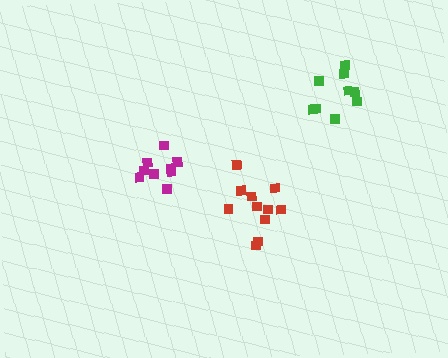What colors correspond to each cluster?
The clusters are colored: magenta, green, red.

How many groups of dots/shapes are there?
There are 3 groups.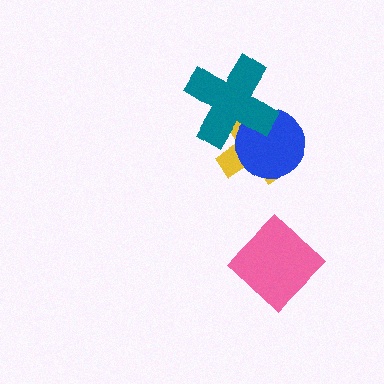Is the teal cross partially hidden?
No, no other shape covers it.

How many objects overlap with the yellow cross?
2 objects overlap with the yellow cross.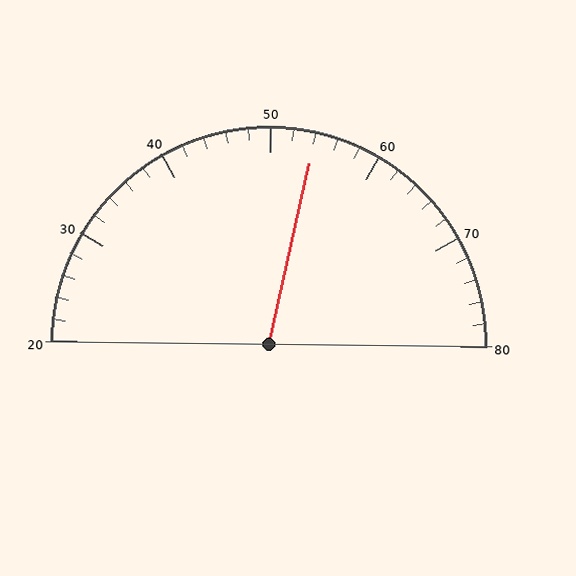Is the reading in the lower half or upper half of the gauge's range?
The reading is in the upper half of the range (20 to 80).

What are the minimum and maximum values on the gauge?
The gauge ranges from 20 to 80.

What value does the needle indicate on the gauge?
The needle indicates approximately 54.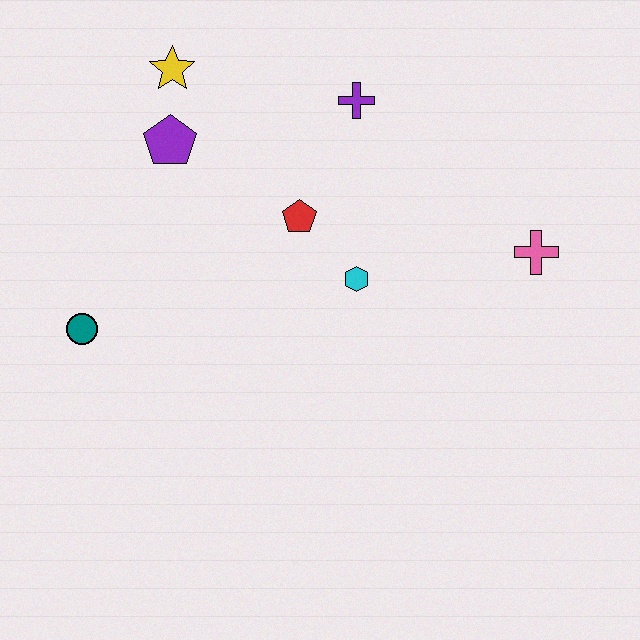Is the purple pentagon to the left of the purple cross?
Yes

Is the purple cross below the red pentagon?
No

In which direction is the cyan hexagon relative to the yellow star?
The cyan hexagon is below the yellow star.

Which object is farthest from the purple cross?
The teal circle is farthest from the purple cross.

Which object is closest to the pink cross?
The cyan hexagon is closest to the pink cross.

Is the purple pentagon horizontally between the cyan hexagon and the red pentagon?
No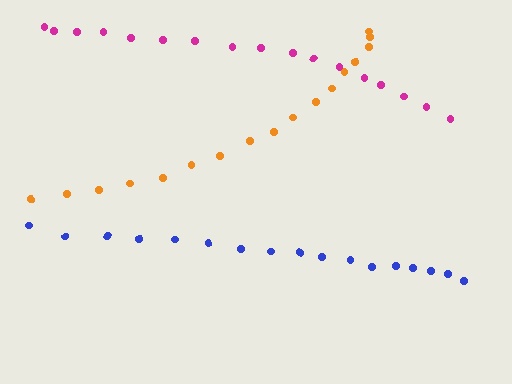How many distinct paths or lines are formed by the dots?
There are 3 distinct paths.